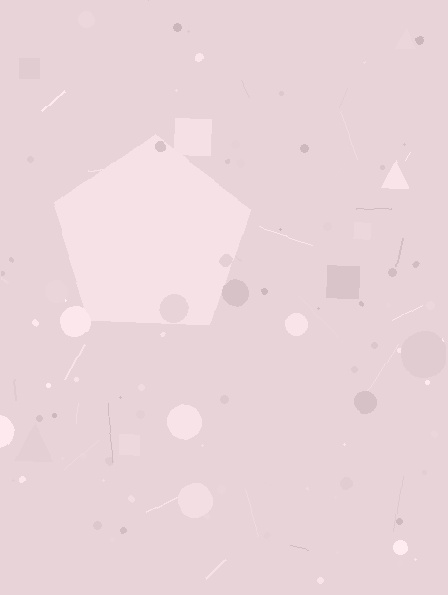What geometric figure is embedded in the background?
A pentagon is embedded in the background.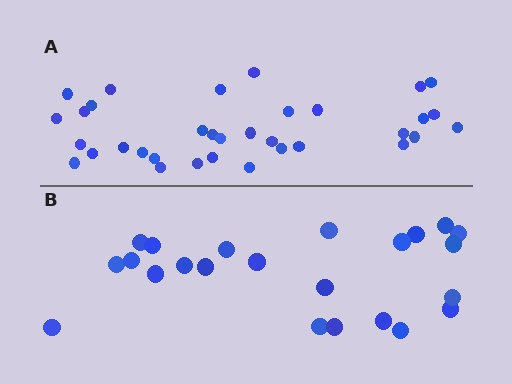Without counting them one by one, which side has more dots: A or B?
Region A (the top region) has more dots.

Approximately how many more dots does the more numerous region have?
Region A has roughly 12 or so more dots than region B.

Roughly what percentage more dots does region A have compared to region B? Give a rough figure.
About 50% more.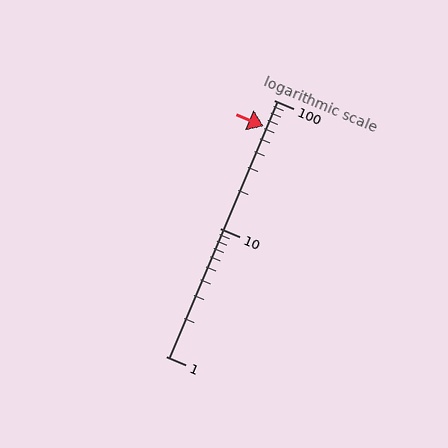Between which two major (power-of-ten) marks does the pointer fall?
The pointer is between 10 and 100.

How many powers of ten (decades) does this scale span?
The scale spans 2 decades, from 1 to 100.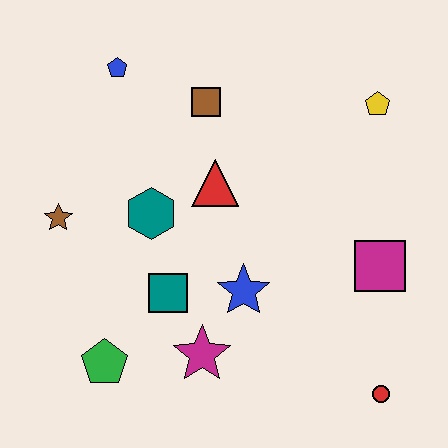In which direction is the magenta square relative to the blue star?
The magenta square is to the right of the blue star.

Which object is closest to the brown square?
The red triangle is closest to the brown square.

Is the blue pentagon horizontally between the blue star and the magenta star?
No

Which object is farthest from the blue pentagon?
The red circle is farthest from the blue pentagon.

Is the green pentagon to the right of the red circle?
No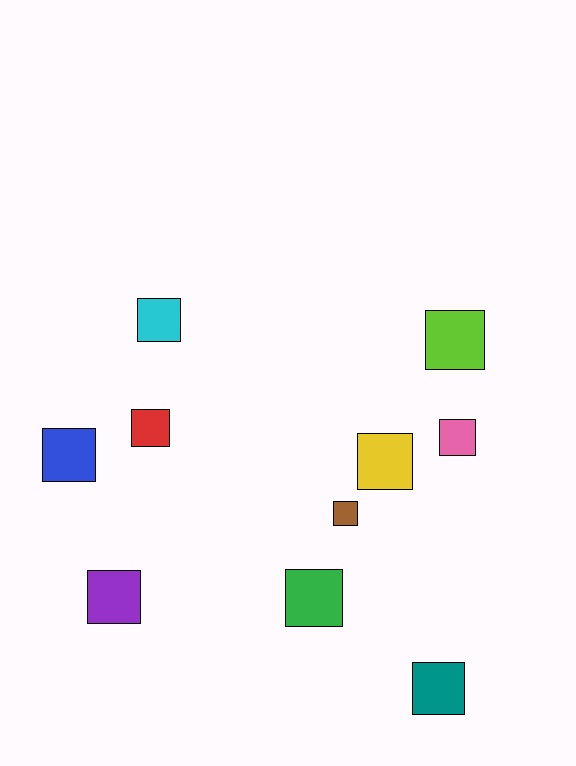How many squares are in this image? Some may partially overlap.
There are 10 squares.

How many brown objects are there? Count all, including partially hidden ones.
There is 1 brown object.